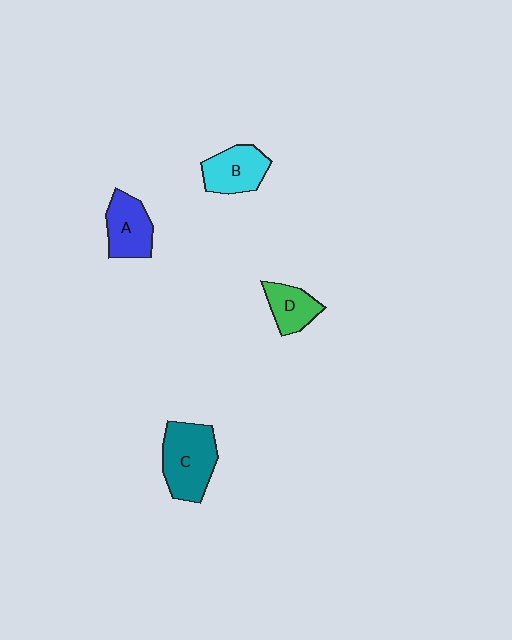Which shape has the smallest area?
Shape D (green).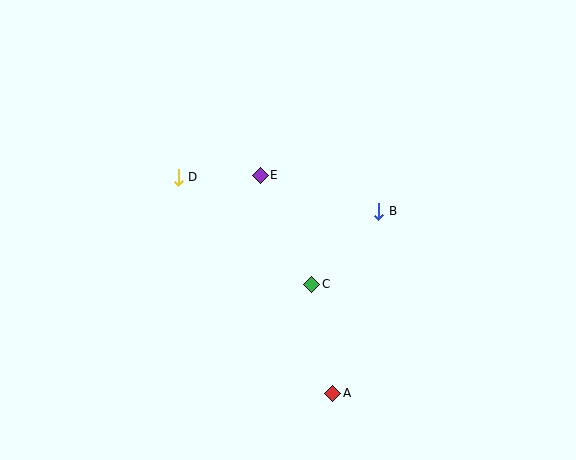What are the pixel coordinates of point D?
Point D is at (178, 177).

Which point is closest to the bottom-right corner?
Point A is closest to the bottom-right corner.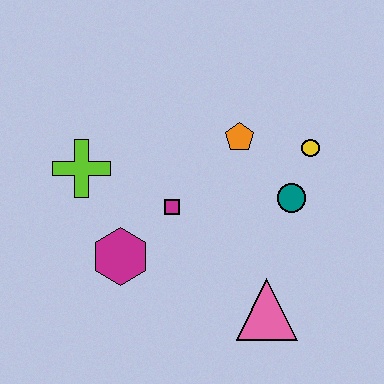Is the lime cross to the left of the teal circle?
Yes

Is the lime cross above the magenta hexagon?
Yes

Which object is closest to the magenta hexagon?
The magenta square is closest to the magenta hexagon.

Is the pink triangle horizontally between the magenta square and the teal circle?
Yes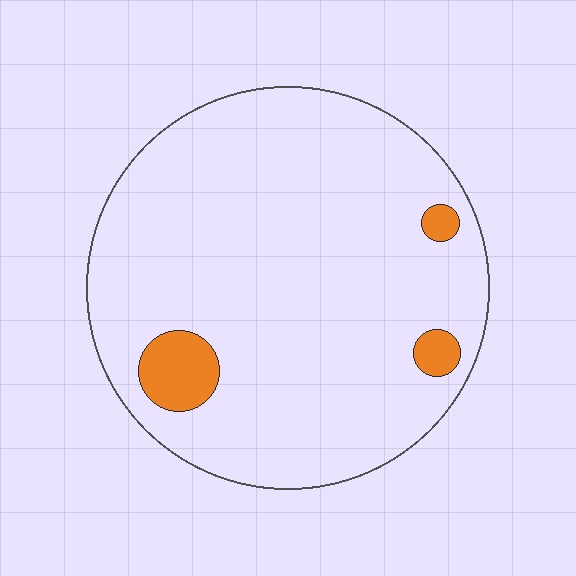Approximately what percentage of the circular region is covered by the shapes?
Approximately 5%.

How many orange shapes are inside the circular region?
3.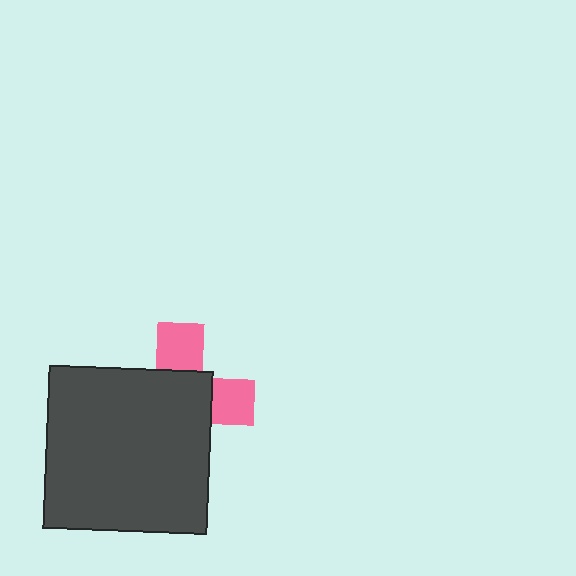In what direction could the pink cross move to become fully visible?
The pink cross could move toward the upper-right. That would shift it out from behind the dark gray square entirely.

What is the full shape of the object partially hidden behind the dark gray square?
The partially hidden object is a pink cross.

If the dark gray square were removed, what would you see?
You would see the complete pink cross.